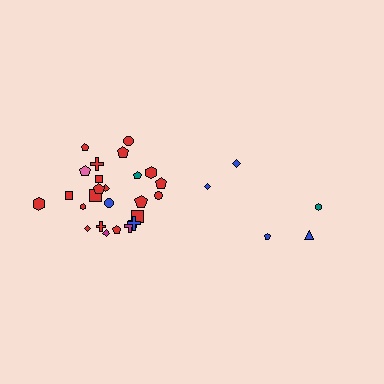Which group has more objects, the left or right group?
The left group.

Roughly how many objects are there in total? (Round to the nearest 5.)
Roughly 30 objects in total.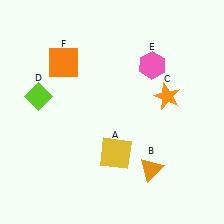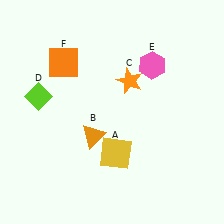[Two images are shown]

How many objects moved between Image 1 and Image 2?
2 objects moved between the two images.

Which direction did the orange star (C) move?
The orange star (C) moved left.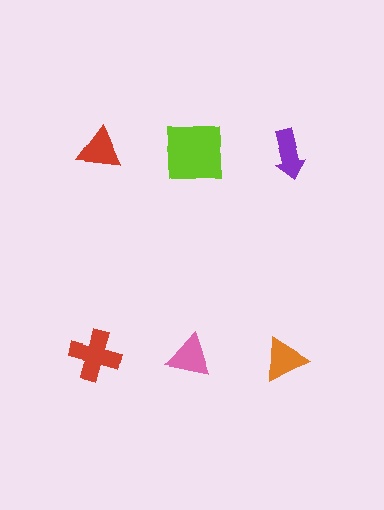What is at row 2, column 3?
An orange triangle.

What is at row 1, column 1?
A red triangle.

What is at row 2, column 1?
A red cross.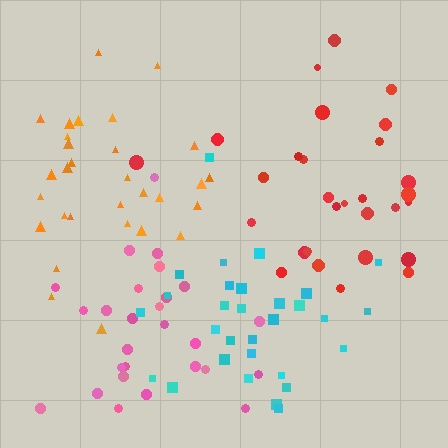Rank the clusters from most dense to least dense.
cyan, orange, red, pink.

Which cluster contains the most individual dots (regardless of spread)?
Orange (31).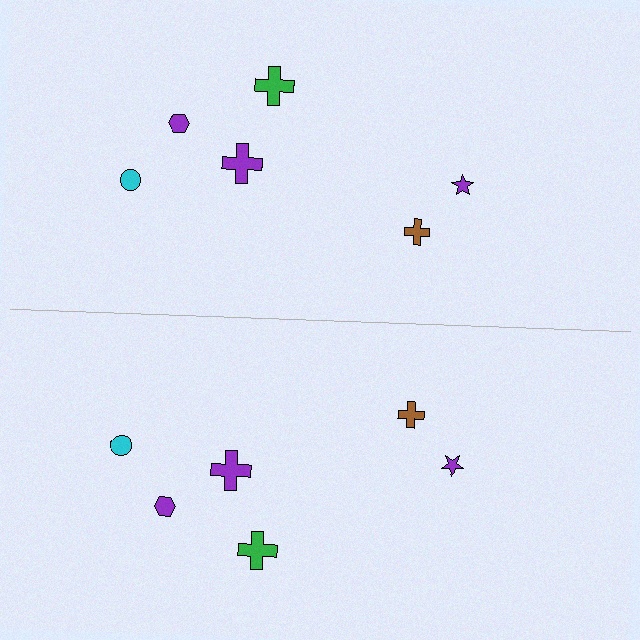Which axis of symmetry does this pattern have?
The pattern has a horizontal axis of symmetry running through the center of the image.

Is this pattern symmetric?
Yes, this pattern has bilateral (reflection) symmetry.